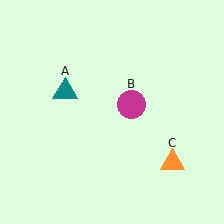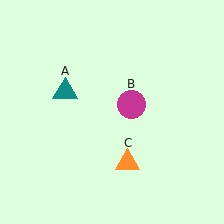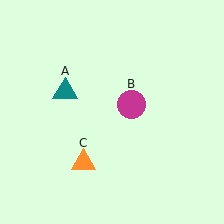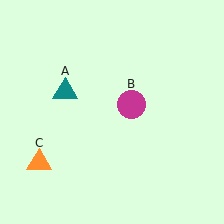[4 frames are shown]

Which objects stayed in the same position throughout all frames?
Teal triangle (object A) and magenta circle (object B) remained stationary.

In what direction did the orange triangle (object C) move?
The orange triangle (object C) moved left.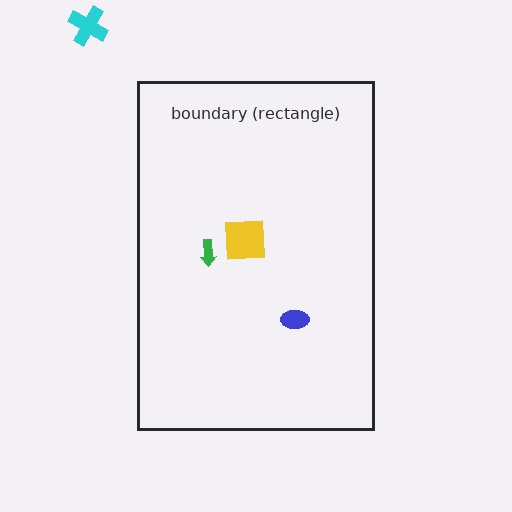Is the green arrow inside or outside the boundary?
Inside.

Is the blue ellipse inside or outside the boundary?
Inside.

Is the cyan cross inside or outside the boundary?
Outside.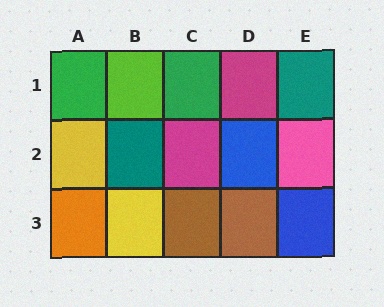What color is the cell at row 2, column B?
Teal.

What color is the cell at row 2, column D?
Blue.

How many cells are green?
2 cells are green.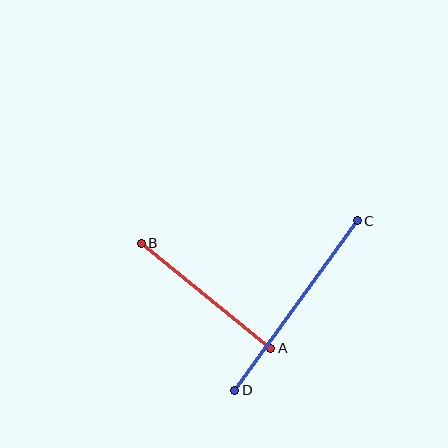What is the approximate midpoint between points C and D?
The midpoint is at approximately (296, 306) pixels.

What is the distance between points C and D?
The distance is approximately 209 pixels.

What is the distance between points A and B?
The distance is approximately 167 pixels.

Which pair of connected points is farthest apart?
Points C and D are farthest apart.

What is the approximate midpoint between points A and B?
The midpoint is at approximately (206, 296) pixels.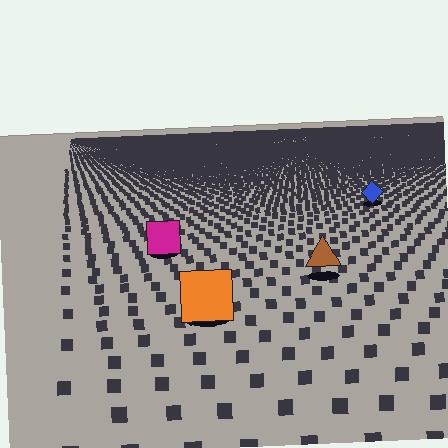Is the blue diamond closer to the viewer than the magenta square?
No. The magenta square is closer — you can tell from the texture gradient: the ground texture is coarser near it.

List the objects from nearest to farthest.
From nearest to farthest: the orange square, the brown triangle, the magenta square, the blue diamond.